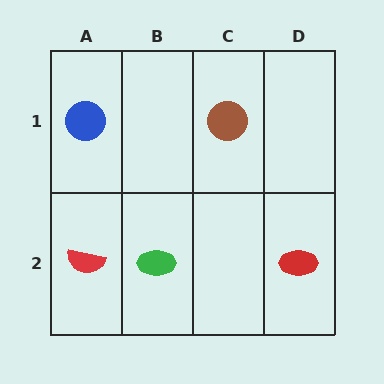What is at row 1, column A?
A blue circle.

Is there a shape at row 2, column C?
No, that cell is empty.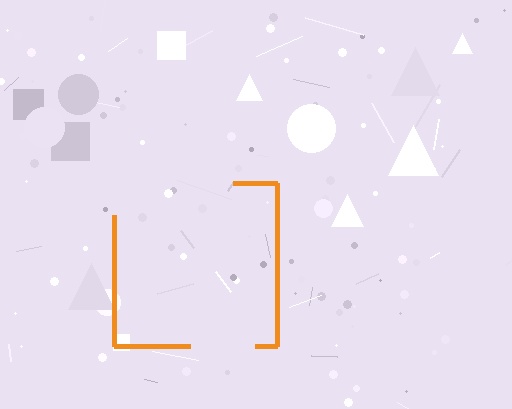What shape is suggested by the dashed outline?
The dashed outline suggests a square.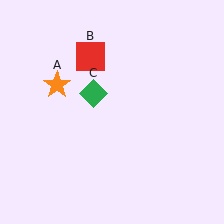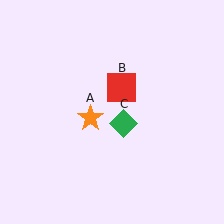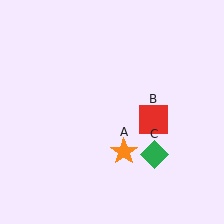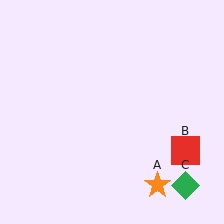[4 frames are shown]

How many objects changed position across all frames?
3 objects changed position: orange star (object A), red square (object B), green diamond (object C).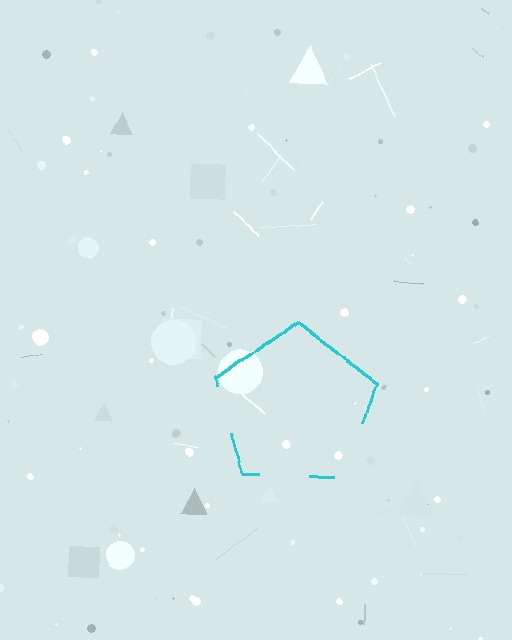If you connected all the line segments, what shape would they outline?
They would outline a pentagon.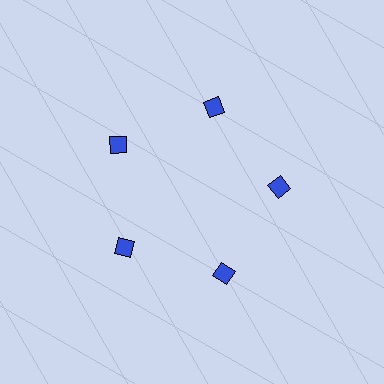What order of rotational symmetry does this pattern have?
This pattern has 5-fold rotational symmetry.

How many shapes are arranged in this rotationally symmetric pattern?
There are 5 shapes, arranged in 5 groups of 1.